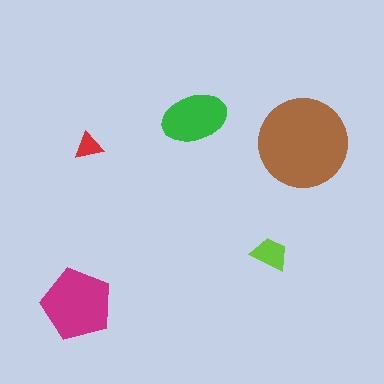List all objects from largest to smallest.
The brown circle, the magenta pentagon, the green ellipse, the lime trapezoid, the red triangle.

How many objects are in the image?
There are 5 objects in the image.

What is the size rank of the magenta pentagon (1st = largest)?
2nd.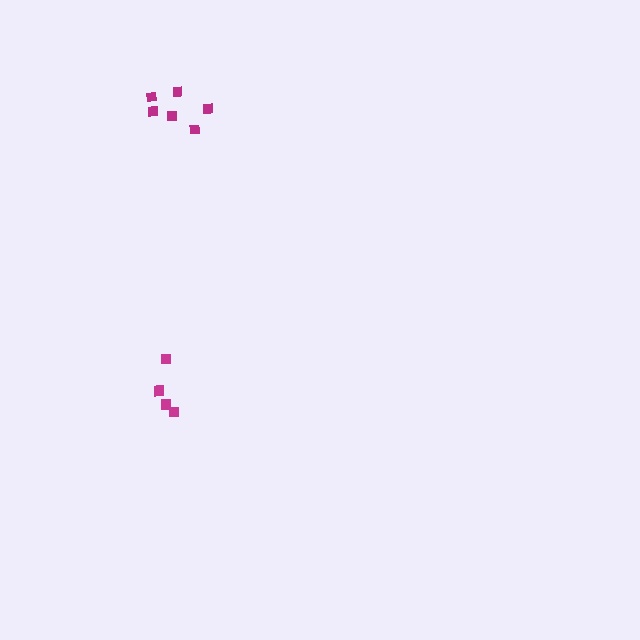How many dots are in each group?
Group 1: 6 dots, Group 2: 6 dots (12 total).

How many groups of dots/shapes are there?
There are 2 groups.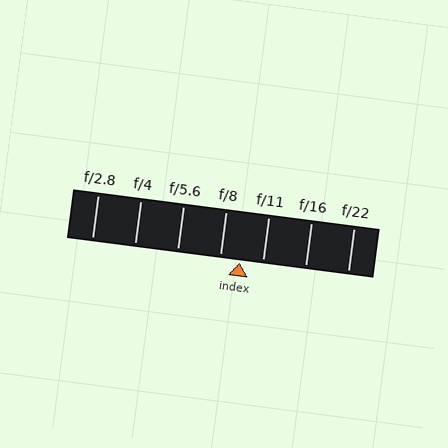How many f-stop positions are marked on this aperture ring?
There are 7 f-stop positions marked.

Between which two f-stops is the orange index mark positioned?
The index mark is between f/8 and f/11.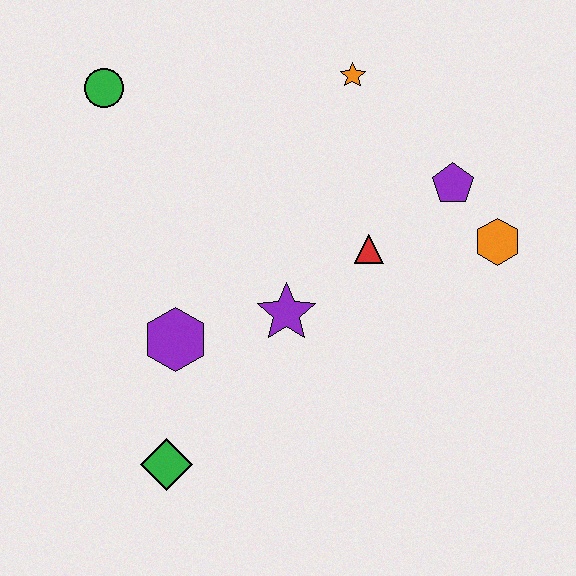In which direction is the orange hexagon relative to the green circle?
The orange hexagon is to the right of the green circle.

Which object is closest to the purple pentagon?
The orange hexagon is closest to the purple pentagon.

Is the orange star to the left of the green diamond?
No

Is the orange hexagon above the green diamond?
Yes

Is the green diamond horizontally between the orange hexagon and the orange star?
No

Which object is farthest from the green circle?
The orange hexagon is farthest from the green circle.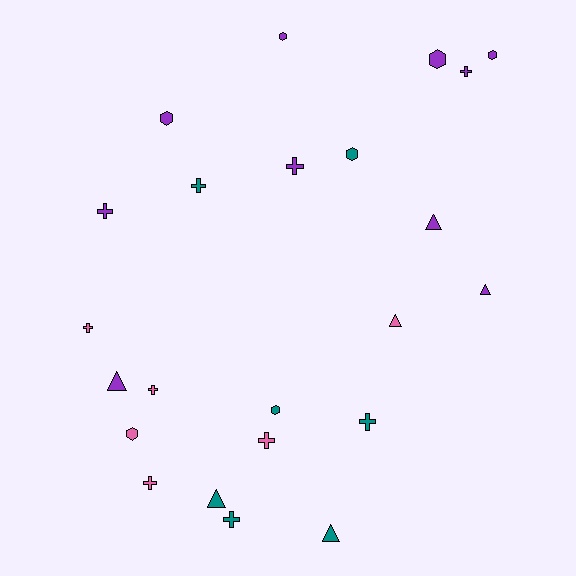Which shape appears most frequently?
Cross, with 10 objects.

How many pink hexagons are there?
There is 1 pink hexagon.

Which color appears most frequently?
Purple, with 10 objects.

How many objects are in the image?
There are 23 objects.